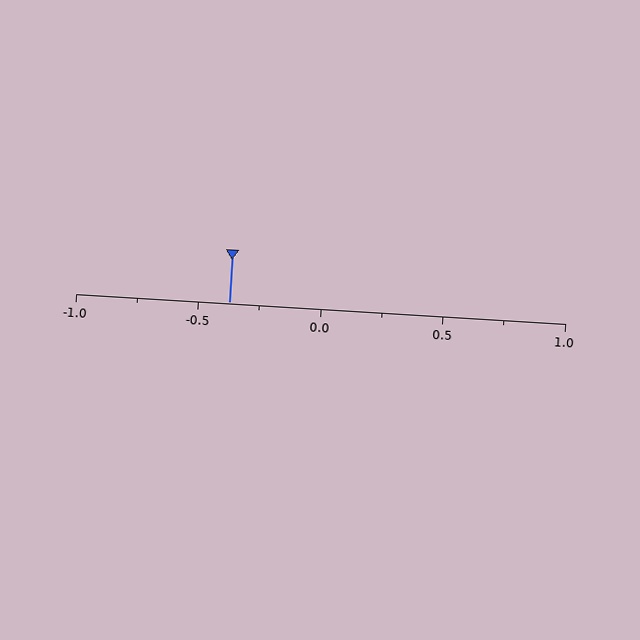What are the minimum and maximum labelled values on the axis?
The axis runs from -1.0 to 1.0.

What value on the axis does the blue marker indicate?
The marker indicates approximately -0.38.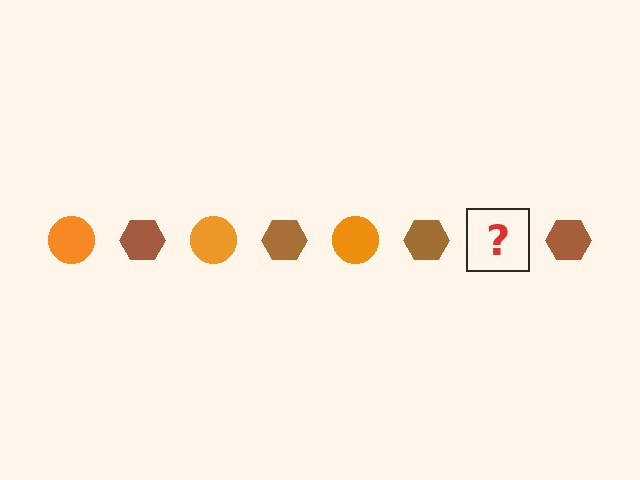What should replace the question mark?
The question mark should be replaced with an orange circle.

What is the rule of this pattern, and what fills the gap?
The rule is that the pattern alternates between orange circle and brown hexagon. The gap should be filled with an orange circle.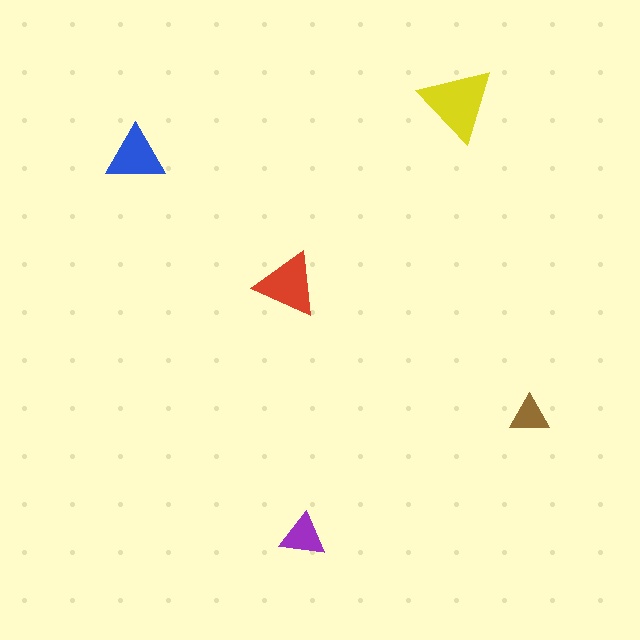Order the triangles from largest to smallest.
the yellow one, the red one, the blue one, the purple one, the brown one.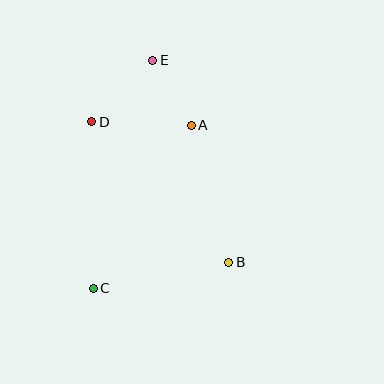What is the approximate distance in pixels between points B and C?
The distance between B and C is approximately 138 pixels.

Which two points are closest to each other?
Points A and E are closest to each other.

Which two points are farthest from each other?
Points C and E are farthest from each other.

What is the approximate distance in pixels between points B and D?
The distance between B and D is approximately 195 pixels.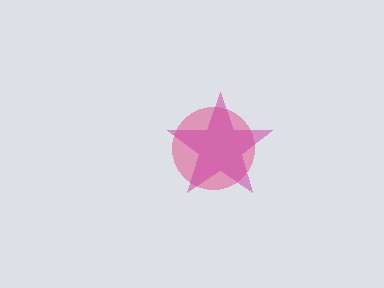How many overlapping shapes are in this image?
There are 2 overlapping shapes in the image.